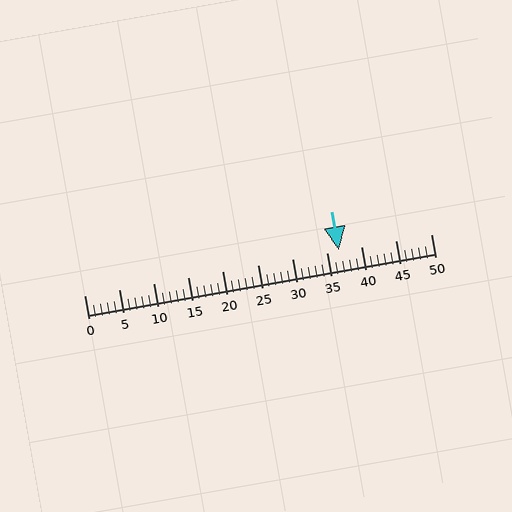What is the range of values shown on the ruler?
The ruler shows values from 0 to 50.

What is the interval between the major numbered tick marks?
The major tick marks are spaced 5 units apart.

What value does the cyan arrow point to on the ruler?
The cyan arrow points to approximately 37.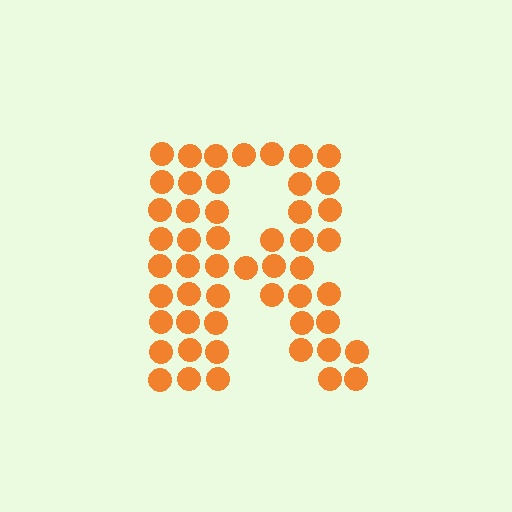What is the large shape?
The large shape is the letter R.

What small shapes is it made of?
It is made of small circles.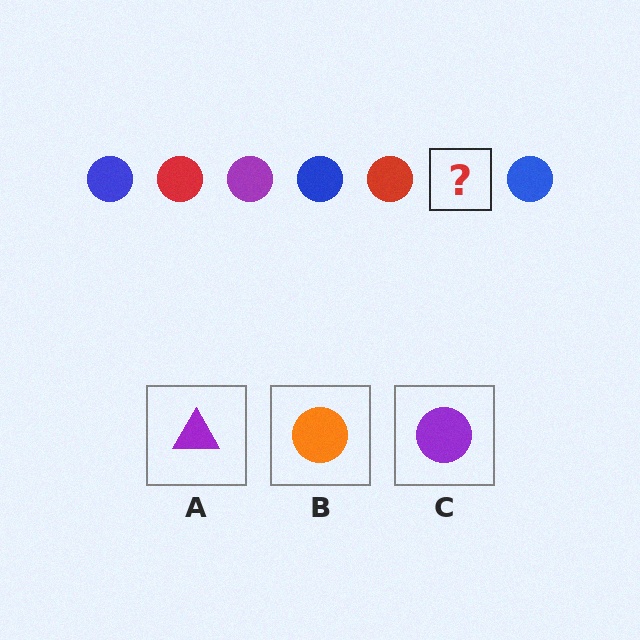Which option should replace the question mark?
Option C.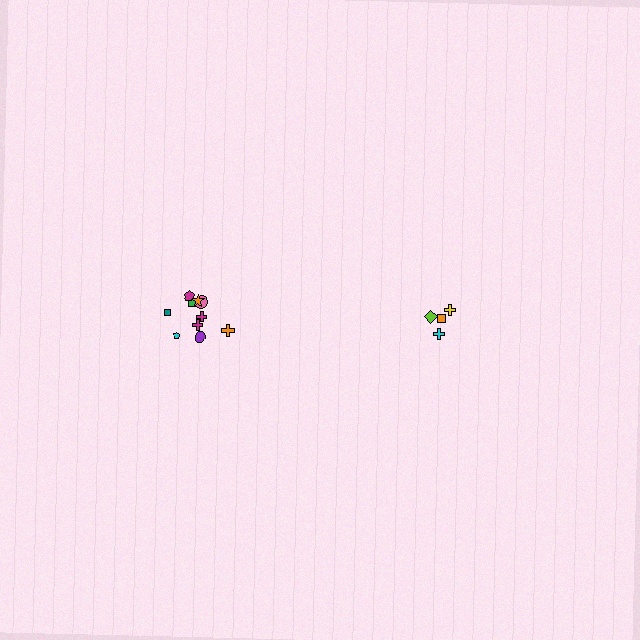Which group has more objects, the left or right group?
The left group.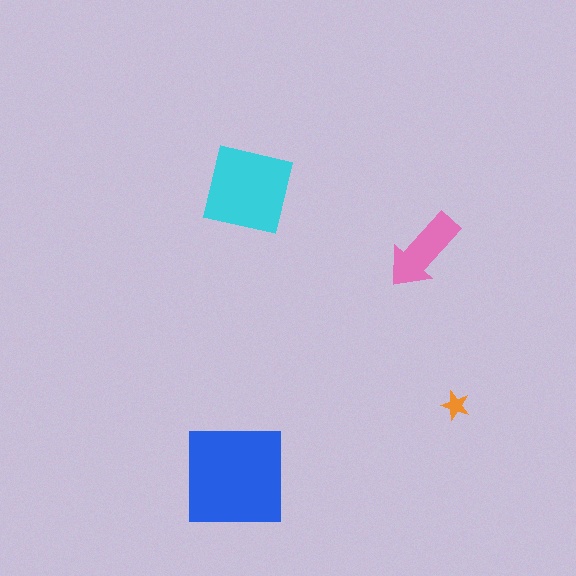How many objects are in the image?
There are 4 objects in the image.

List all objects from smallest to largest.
The orange star, the pink arrow, the cyan square, the blue square.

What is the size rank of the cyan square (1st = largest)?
2nd.